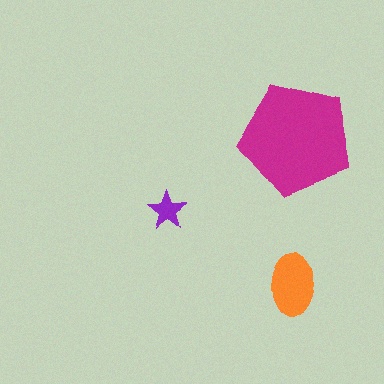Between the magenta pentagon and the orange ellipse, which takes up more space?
The magenta pentagon.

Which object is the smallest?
The purple star.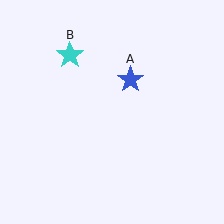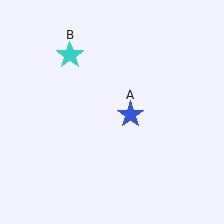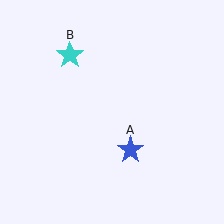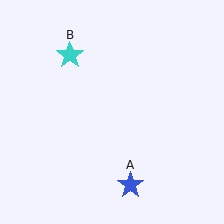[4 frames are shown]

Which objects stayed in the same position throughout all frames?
Cyan star (object B) remained stationary.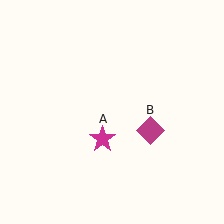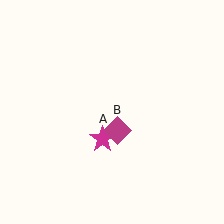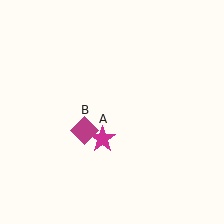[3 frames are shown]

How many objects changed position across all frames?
1 object changed position: magenta diamond (object B).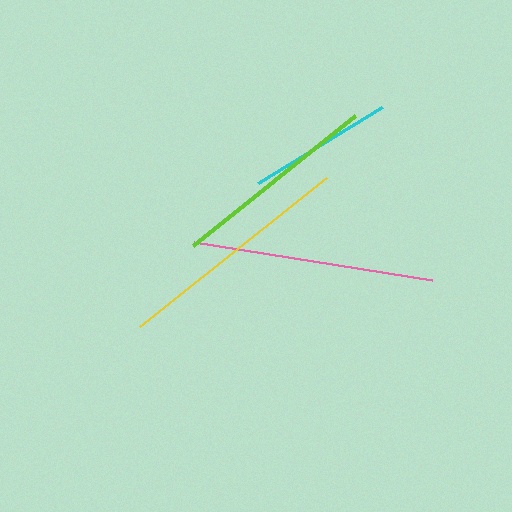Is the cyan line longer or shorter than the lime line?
The lime line is longer than the cyan line.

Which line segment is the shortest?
The cyan line is the shortest at approximately 145 pixels.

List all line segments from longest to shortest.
From longest to shortest: pink, yellow, lime, cyan.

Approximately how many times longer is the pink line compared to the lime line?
The pink line is approximately 1.2 times the length of the lime line.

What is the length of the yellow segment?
The yellow segment is approximately 239 pixels long.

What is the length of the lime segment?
The lime segment is approximately 208 pixels long.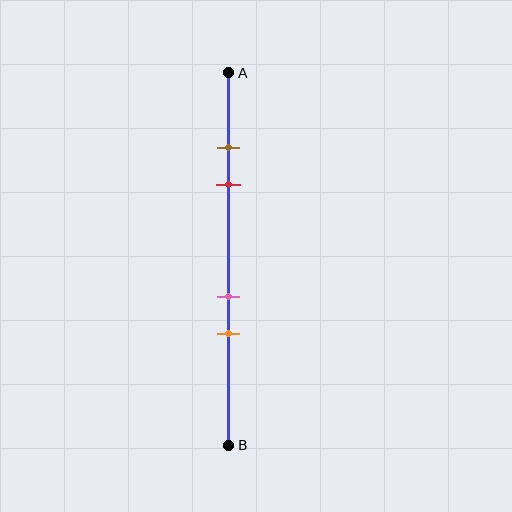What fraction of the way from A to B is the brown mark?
The brown mark is approximately 20% (0.2) of the way from A to B.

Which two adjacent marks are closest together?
The brown and red marks are the closest adjacent pair.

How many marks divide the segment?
There are 4 marks dividing the segment.